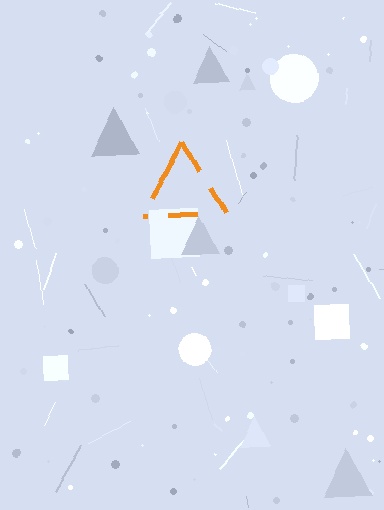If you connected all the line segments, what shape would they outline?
They would outline a triangle.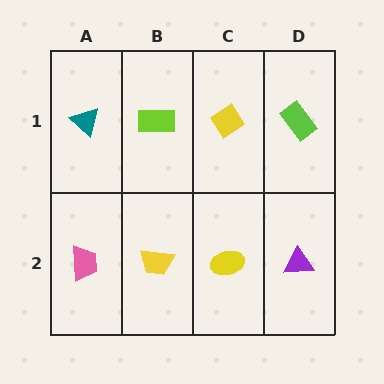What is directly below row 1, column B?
A yellow trapezoid.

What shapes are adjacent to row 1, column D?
A purple triangle (row 2, column D), a yellow diamond (row 1, column C).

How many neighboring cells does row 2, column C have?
3.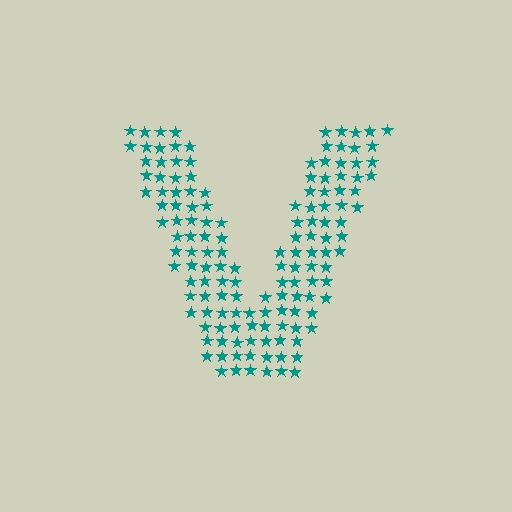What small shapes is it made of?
It is made of small stars.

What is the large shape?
The large shape is the letter V.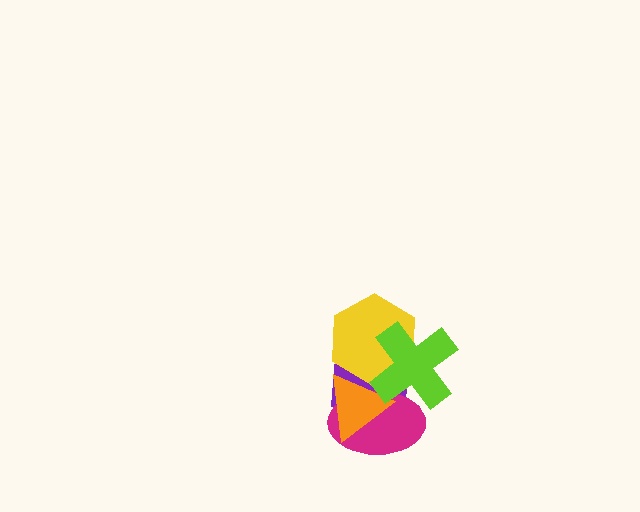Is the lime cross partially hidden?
No, no other shape covers it.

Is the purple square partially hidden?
Yes, it is partially covered by another shape.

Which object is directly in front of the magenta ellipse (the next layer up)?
The orange triangle is directly in front of the magenta ellipse.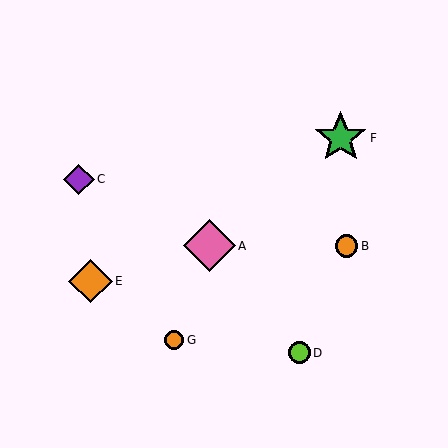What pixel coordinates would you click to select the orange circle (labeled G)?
Click at (174, 340) to select the orange circle G.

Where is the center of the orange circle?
The center of the orange circle is at (347, 246).